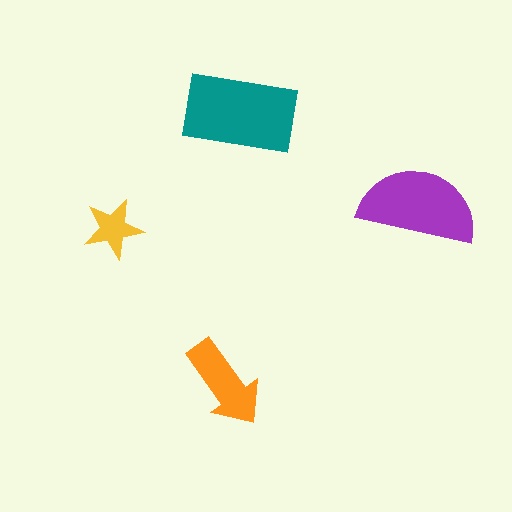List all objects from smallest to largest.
The yellow star, the orange arrow, the purple semicircle, the teal rectangle.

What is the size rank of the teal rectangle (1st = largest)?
1st.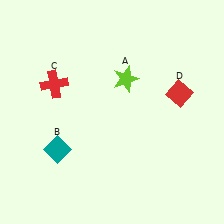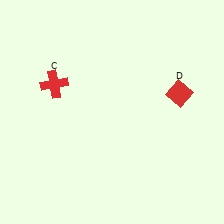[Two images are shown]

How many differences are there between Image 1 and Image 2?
There are 2 differences between the two images.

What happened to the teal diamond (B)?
The teal diamond (B) was removed in Image 2. It was in the bottom-left area of Image 1.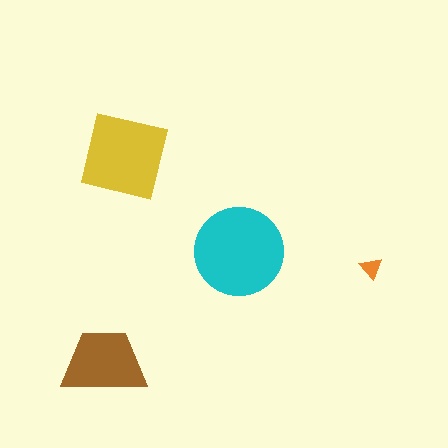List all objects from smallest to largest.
The orange triangle, the brown trapezoid, the yellow square, the cyan circle.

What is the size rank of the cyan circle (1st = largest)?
1st.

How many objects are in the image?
There are 4 objects in the image.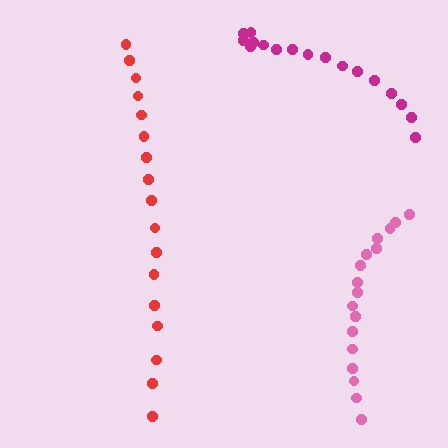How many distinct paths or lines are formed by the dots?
There are 3 distinct paths.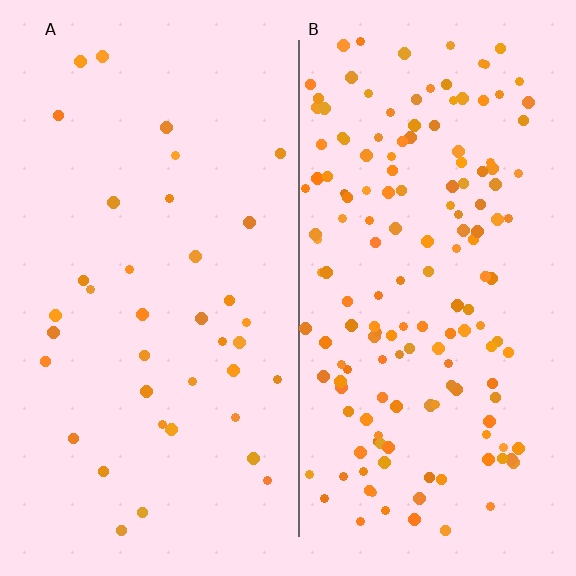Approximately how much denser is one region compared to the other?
Approximately 4.3× — region B over region A.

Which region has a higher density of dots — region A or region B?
B (the right).